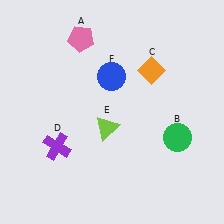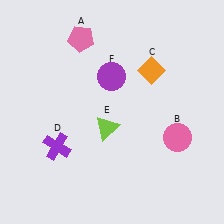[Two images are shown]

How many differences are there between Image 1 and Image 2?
There are 2 differences between the two images.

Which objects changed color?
B changed from green to pink. F changed from blue to purple.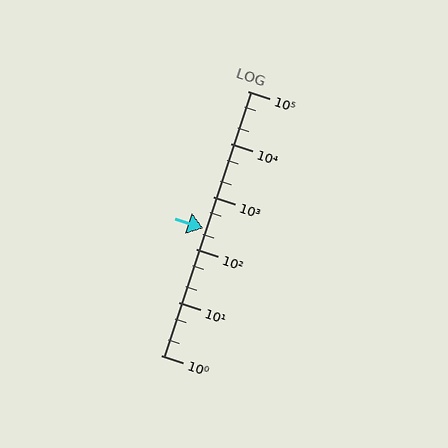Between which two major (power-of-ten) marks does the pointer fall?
The pointer is between 100 and 1000.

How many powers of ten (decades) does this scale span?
The scale spans 5 decades, from 1 to 100000.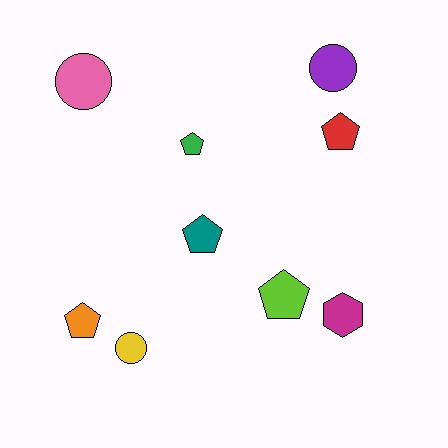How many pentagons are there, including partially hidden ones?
There are 5 pentagons.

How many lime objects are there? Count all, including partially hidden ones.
There is 1 lime object.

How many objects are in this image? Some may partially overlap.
There are 9 objects.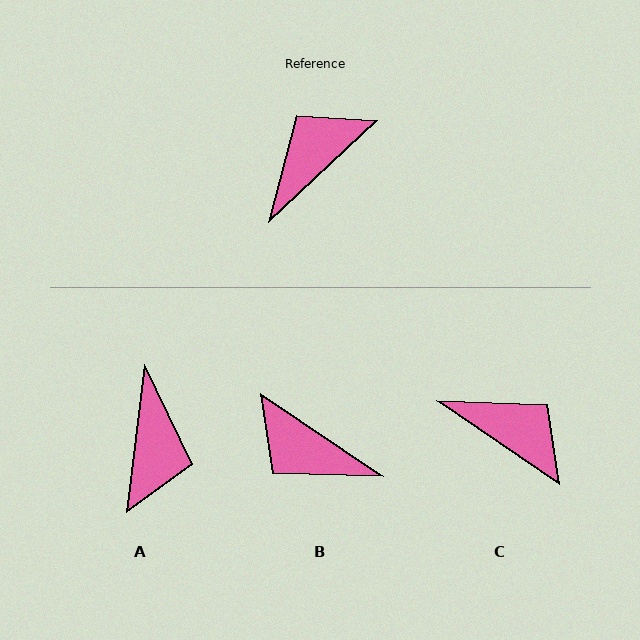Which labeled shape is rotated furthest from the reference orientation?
A, about 140 degrees away.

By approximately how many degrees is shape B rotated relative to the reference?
Approximately 103 degrees counter-clockwise.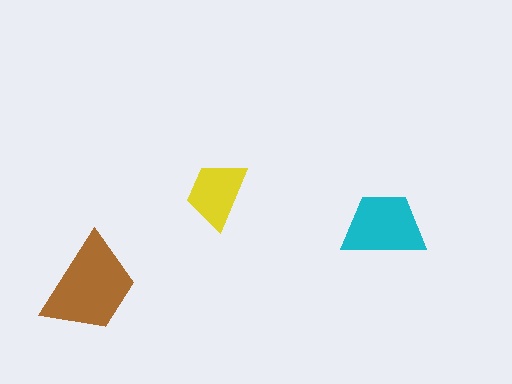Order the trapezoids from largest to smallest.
the brown one, the cyan one, the yellow one.